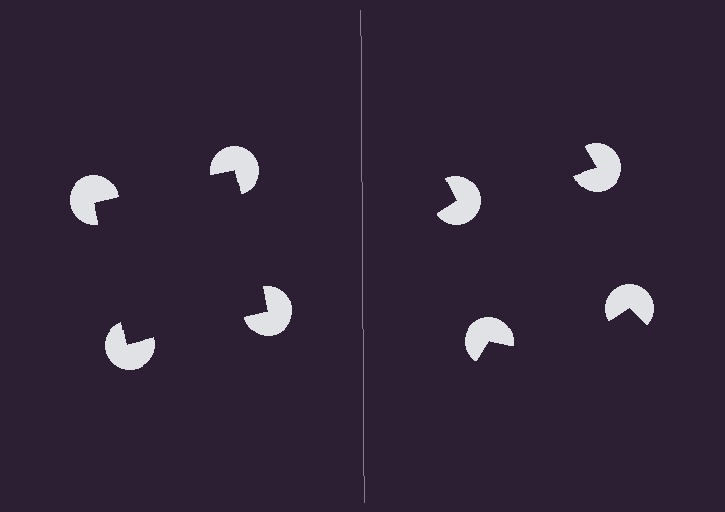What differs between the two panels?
The pac-man discs are positioned identically on both sides; only the wedge orientations differ. On the left they align to a square; on the right they are misaligned.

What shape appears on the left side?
An illusory square.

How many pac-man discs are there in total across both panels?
8 — 4 on each side.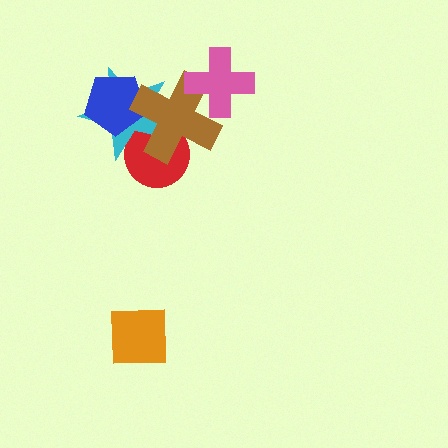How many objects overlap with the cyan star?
3 objects overlap with the cyan star.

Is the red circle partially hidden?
Yes, it is partially covered by another shape.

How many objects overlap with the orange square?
0 objects overlap with the orange square.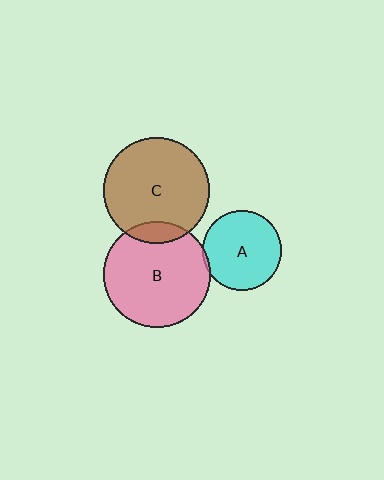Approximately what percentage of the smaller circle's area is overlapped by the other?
Approximately 5%.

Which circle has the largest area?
Circle C (brown).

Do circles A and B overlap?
Yes.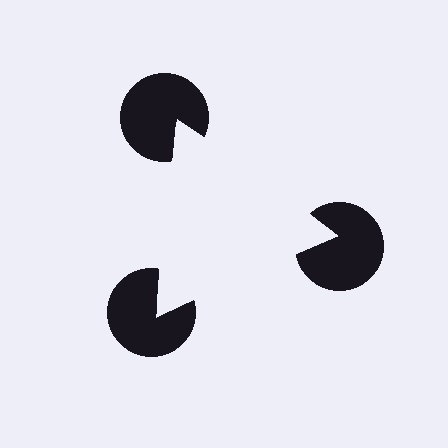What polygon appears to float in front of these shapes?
An illusory triangle — its edges are inferred from the aligned wedge cuts in the pac-man discs, not physically drawn.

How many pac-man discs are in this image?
There are 3 — one at each vertex of the illusory triangle.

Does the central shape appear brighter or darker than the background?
It typically appears slightly brighter than the background, even though no actual brightness change is drawn.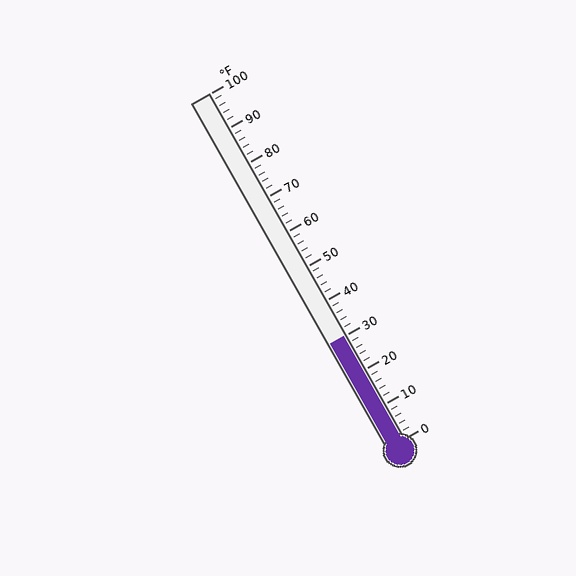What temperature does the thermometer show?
The thermometer shows approximately 30°F.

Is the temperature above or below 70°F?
The temperature is below 70°F.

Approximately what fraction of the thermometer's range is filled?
The thermometer is filled to approximately 30% of its range.